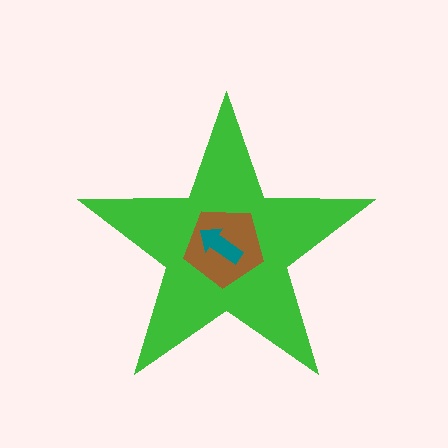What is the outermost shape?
The green star.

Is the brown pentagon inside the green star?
Yes.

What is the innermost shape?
The teal arrow.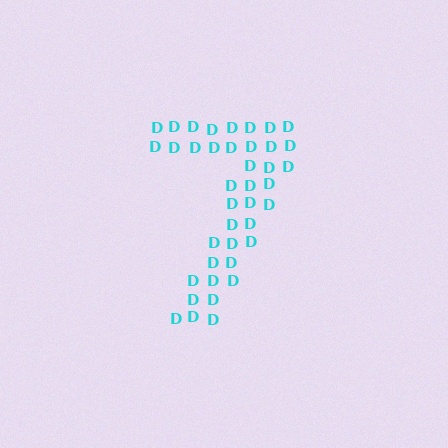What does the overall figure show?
The overall figure shows the digit 7.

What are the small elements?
The small elements are letter D's.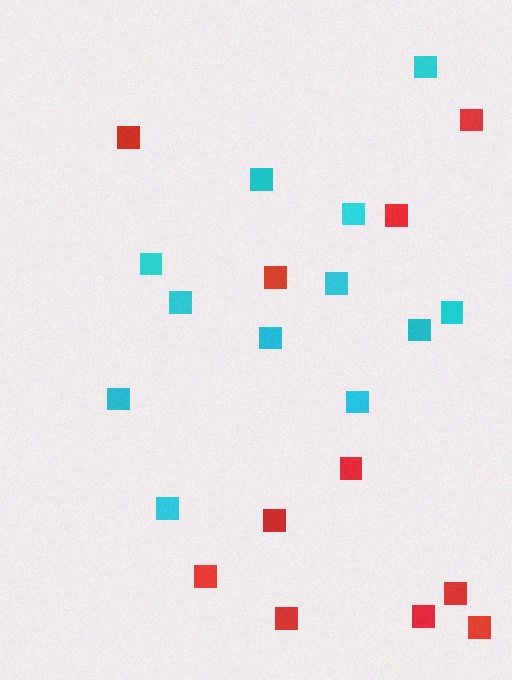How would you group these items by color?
There are 2 groups: one group of red squares (11) and one group of cyan squares (12).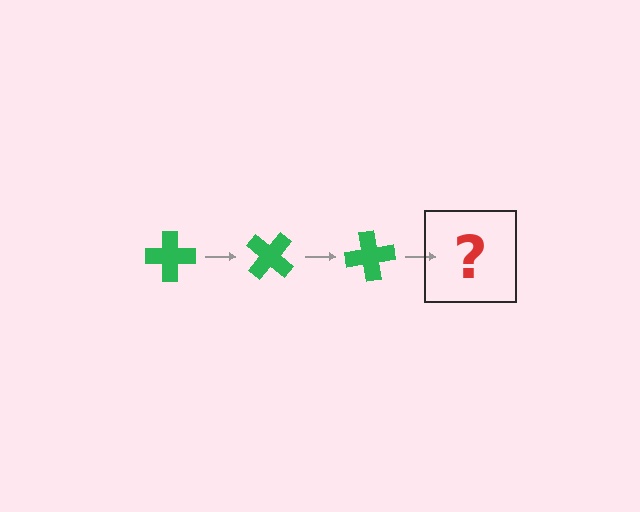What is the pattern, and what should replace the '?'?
The pattern is that the cross rotates 40 degrees each step. The '?' should be a green cross rotated 120 degrees.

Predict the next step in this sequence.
The next step is a green cross rotated 120 degrees.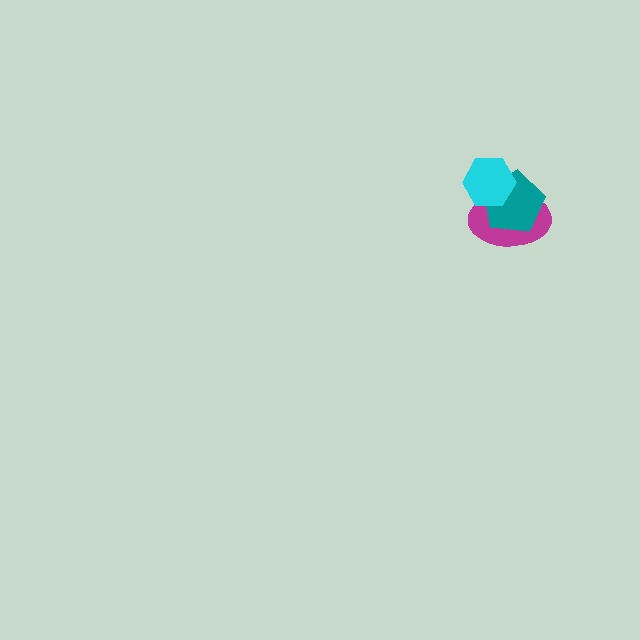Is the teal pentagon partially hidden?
Yes, it is partially covered by another shape.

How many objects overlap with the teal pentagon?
2 objects overlap with the teal pentagon.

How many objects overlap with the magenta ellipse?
2 objects overlap with the magenta ellipse.